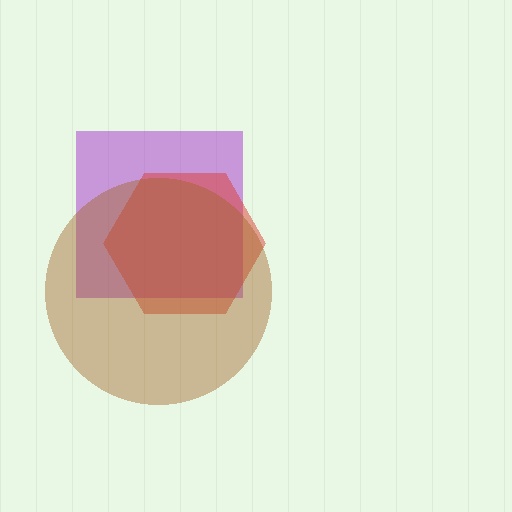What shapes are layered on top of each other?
The layered shapes are: a purple square, a red hexagon, a brown circle.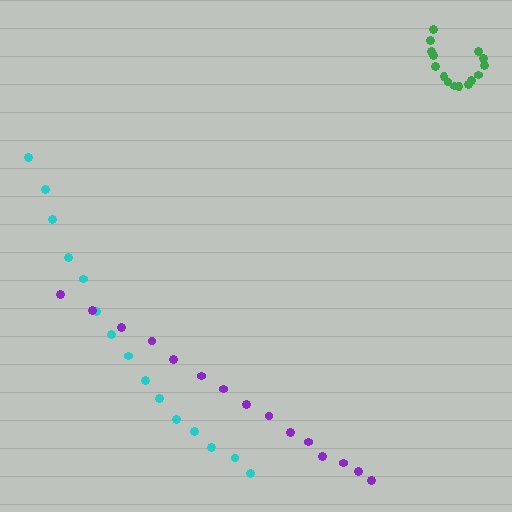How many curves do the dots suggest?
There are 3 distinct paths.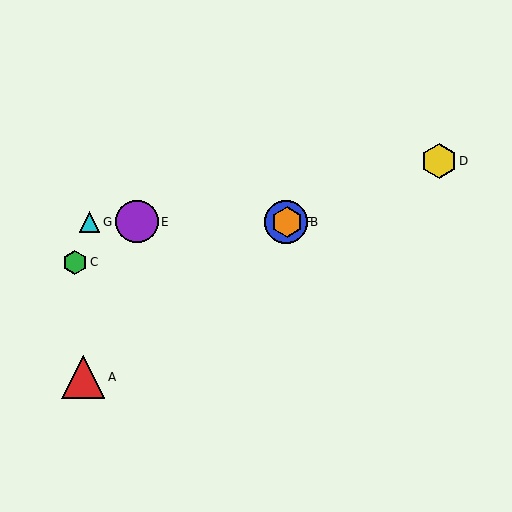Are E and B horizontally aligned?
Yes, both are at y≈222.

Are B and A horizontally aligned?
No, B is at y≈222 and A is at y≈377.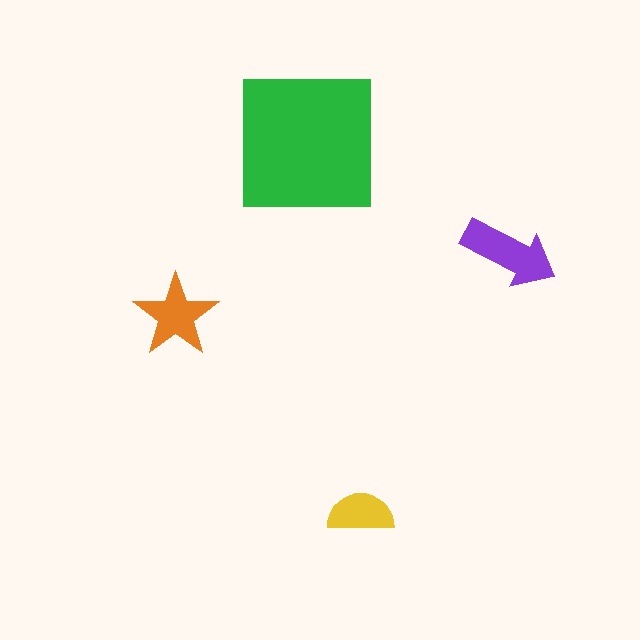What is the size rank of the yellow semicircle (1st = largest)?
4th.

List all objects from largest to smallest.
The green square, the purple arrow, the orange star, the yellow semicircle.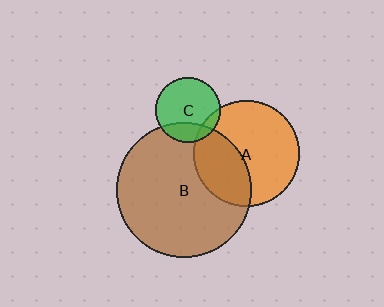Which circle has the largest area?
Circle B (brown).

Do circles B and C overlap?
Yes.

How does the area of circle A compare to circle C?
Approximately 2.7 times.